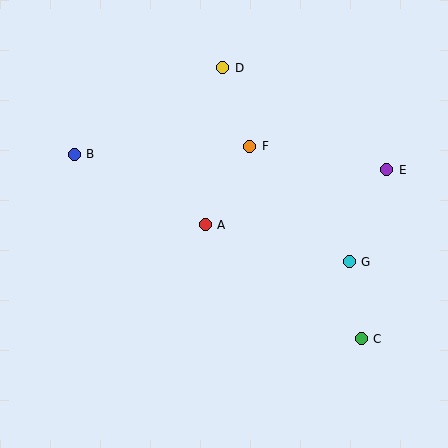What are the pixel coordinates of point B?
Point B is at (74, 154).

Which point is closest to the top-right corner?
Point E is closest to the top-right corner.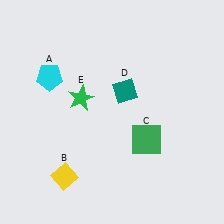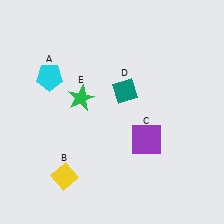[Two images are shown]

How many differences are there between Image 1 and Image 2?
There is 1 difference between the two images.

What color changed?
The square (C) changed from green in Image 1 to purple in Image 2.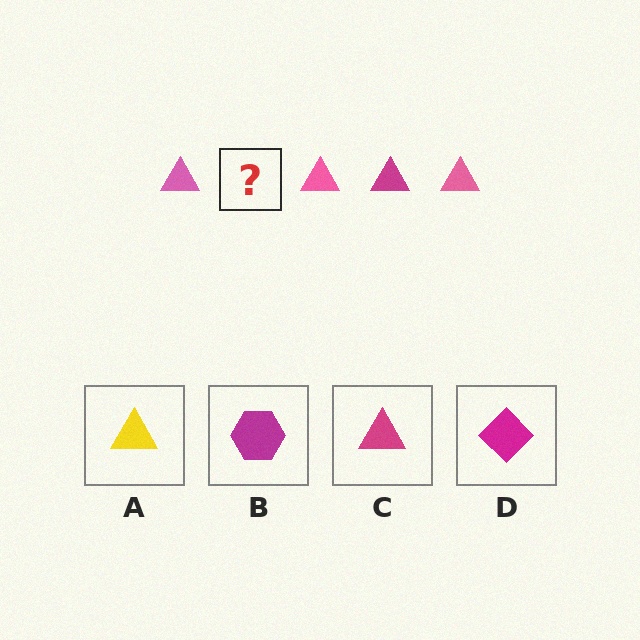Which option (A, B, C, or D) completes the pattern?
C.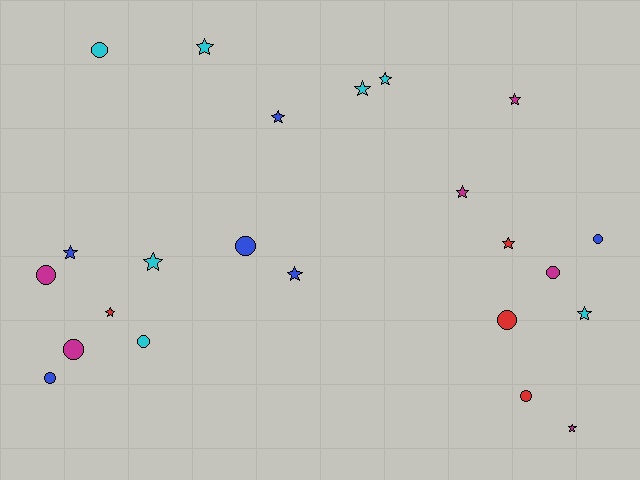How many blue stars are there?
There are 3 blue stars.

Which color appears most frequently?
Cyan, with 7 objects.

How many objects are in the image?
There are 23 objects.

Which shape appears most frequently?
Star, with 13 objects.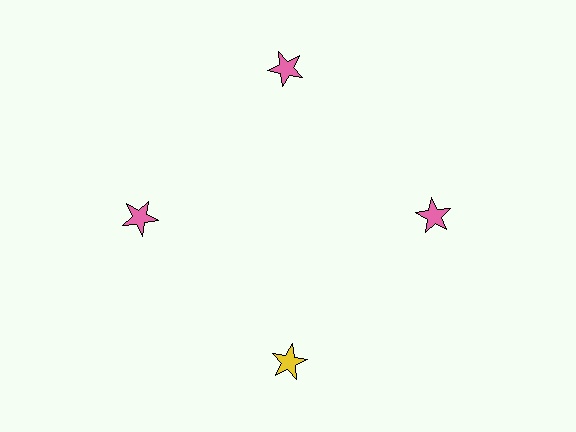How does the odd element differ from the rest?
It has a different color: yellow instead of pink.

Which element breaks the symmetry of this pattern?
The yellow star at roughly the 6 o'clock position breaks the symmetry. All other shapes are pink stars.